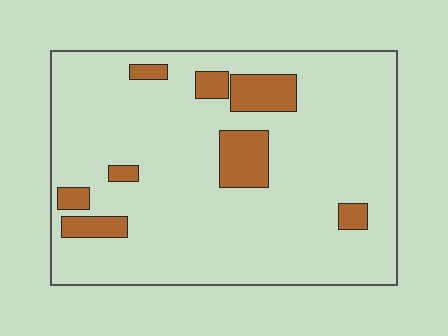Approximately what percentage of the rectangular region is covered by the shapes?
Approximately 15%.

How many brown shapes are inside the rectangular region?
8.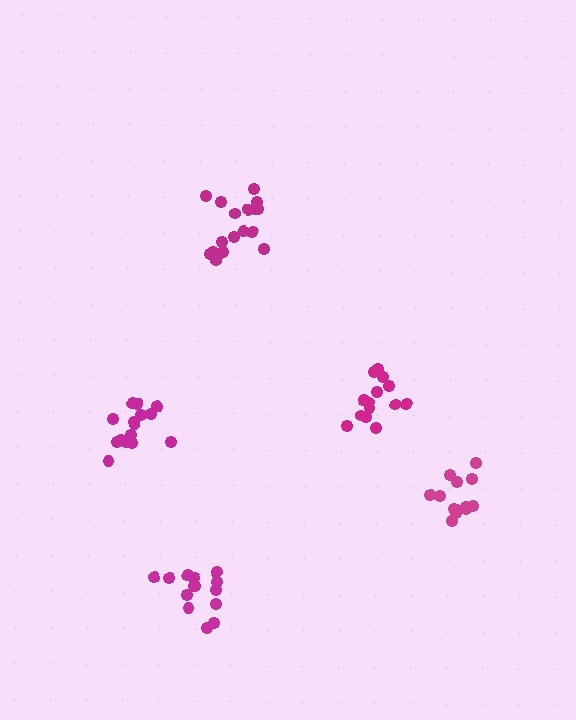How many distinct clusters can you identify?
There are 5 distinct clusters.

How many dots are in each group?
Group 1: 14 dots, Group 2: 15 dots, Group 3: 18 dots, Group 4: 14 dots, Group 5: 13 dots (74 total).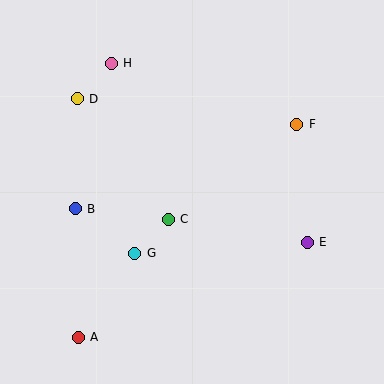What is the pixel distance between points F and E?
The distance between F and E is 118 pixels.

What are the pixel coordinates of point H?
Point H is at (111, 63).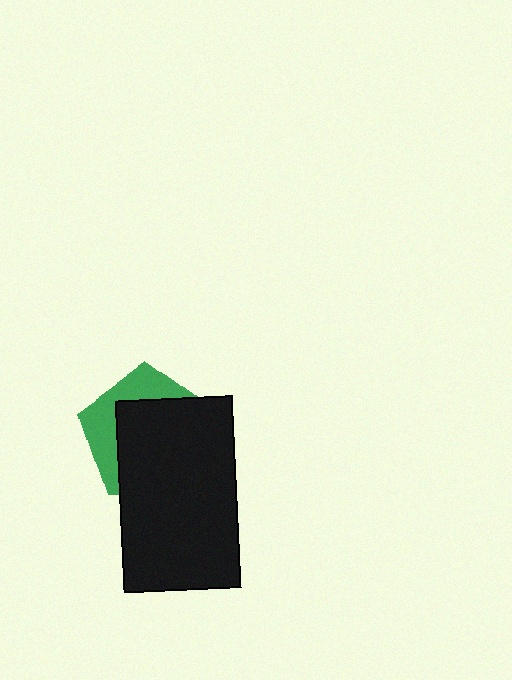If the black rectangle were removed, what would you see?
You would see the complete green pentagon.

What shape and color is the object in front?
The object in front is a black rectangle.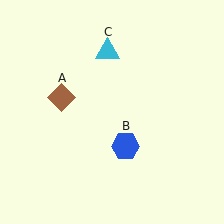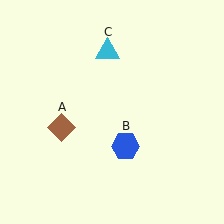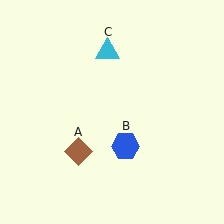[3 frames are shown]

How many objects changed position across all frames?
1 object changed position: brown diamond (object A).